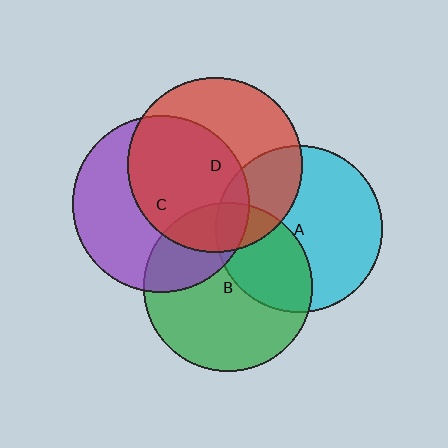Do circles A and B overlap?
Yes.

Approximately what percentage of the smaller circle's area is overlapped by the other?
Approximately 35%.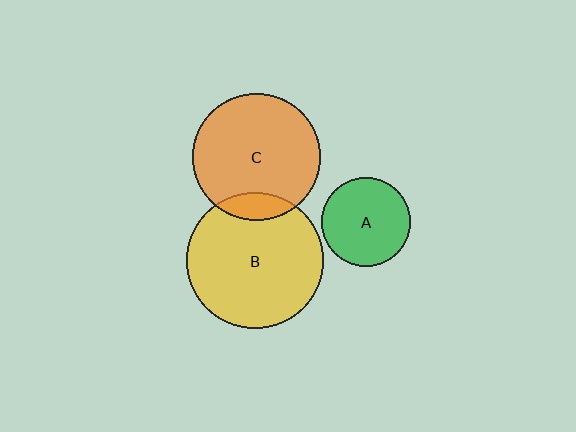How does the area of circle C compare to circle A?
Approximately 2.0 times.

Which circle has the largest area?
Circle B (yellow).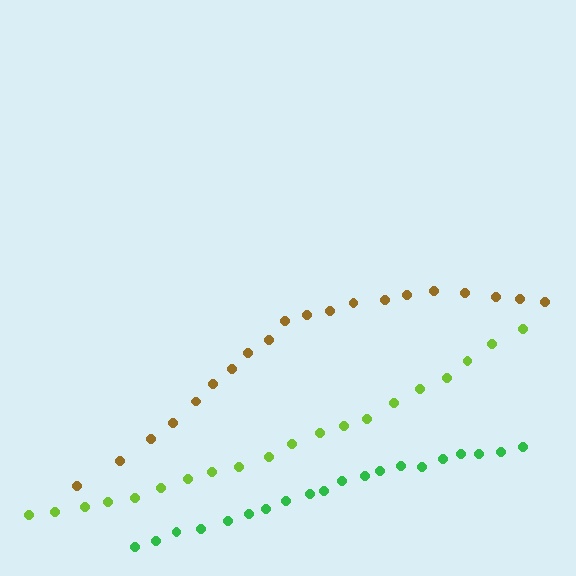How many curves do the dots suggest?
There are 3 distinct paths.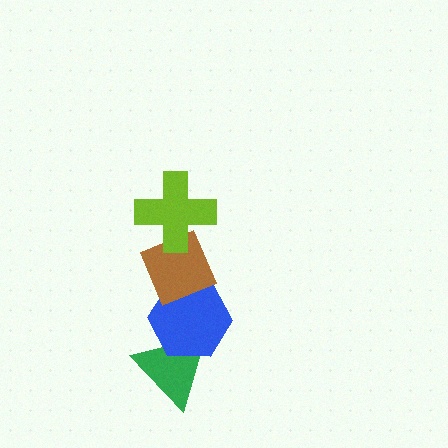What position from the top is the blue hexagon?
The blue hexagon is 3rd from the top.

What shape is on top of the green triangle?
The blue hexagon is on top of the green triangle.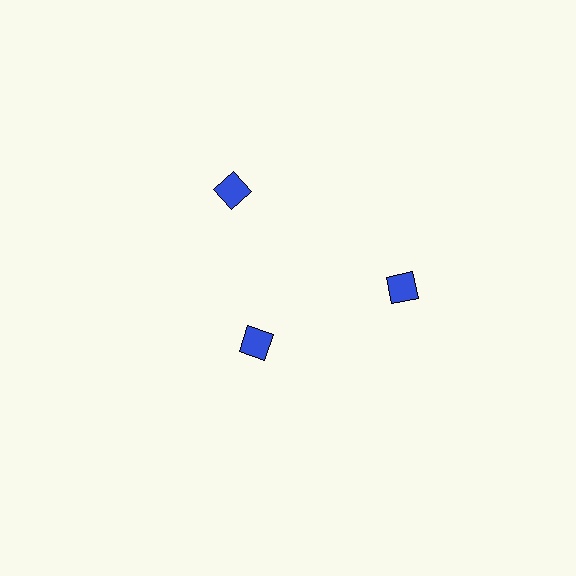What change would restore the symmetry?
The symmetry would be restored by moving it outward, back onto the ring so that all 3 diamonds sit at equal angles and equal distance from the center.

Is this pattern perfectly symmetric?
No. The 3 blue diamonds are arranged in a ring, but one element near the 7 o'clock position is pulled inward toward the center, breaking the 3-fold rotational symmetry.